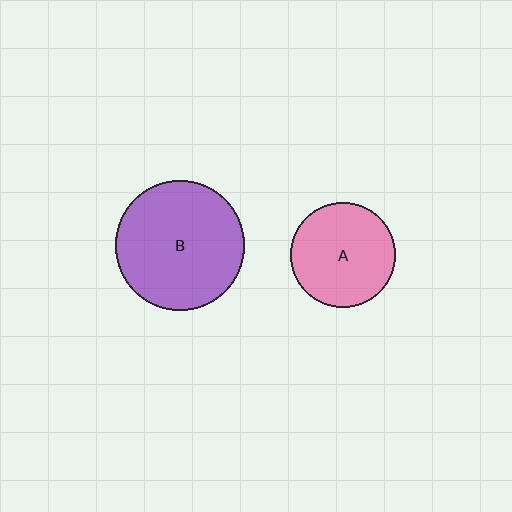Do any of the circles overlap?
No, none of the circles overlap.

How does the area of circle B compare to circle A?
Approximately 1.5 times.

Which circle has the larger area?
Circle B (purple).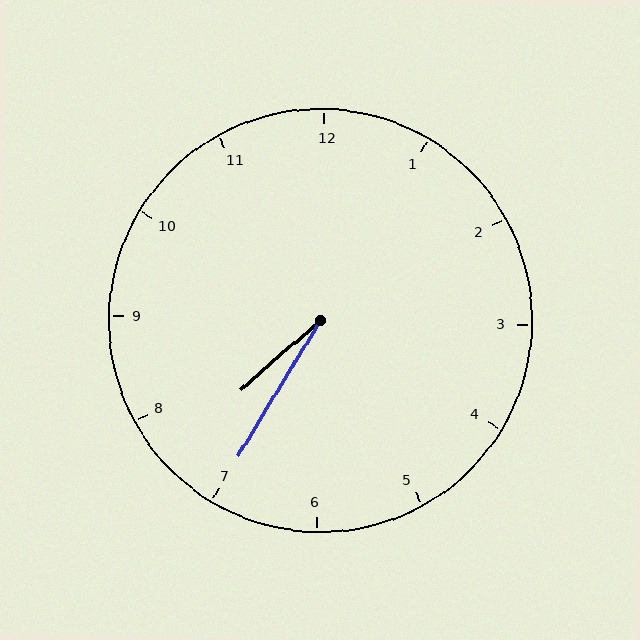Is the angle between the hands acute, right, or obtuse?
It is acute.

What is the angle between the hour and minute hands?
Approximately 18 degrees.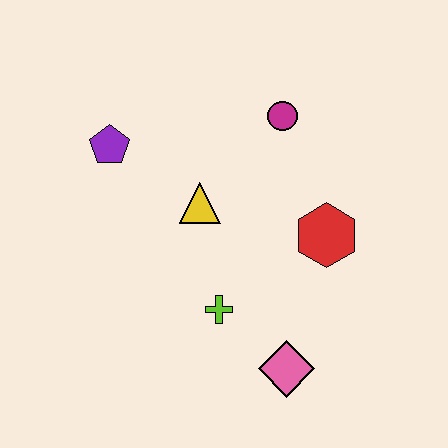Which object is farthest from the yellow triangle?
The pink diamond is farthest from the yellow triangle.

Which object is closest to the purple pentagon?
The yellow triangle is closest to the purple pentagon.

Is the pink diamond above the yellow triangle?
No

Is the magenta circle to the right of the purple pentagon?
Yes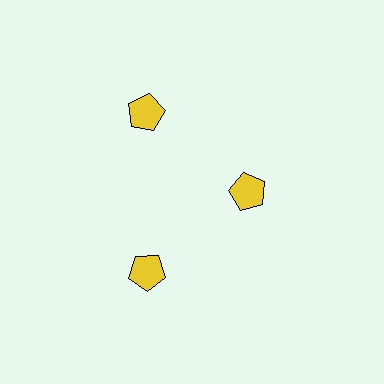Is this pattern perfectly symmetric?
No. The 3 yellow pentagons are arranged in a ring, but one element near the 3 o'clock position is pulled inward toward the center, breaking the 3-fold rotational symmetry.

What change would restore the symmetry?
The symmetry would be restored by moving it outward, back onto the ring so that all 3 pentagons sit at equal angles and equal distance from the center.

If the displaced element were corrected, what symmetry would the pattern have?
It would have 3-fold rotational symmetry — the pattern would map onto itself every 120 degrees.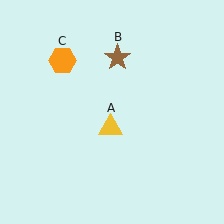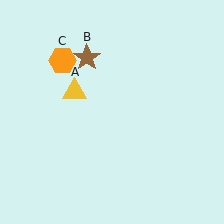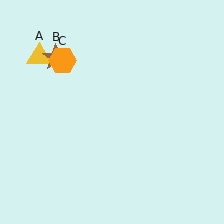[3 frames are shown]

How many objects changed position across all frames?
2 objects changed position: yellow triangle (object A), brown star (object B).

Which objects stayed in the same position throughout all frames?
Orange hexagon (object C) remained stationary.